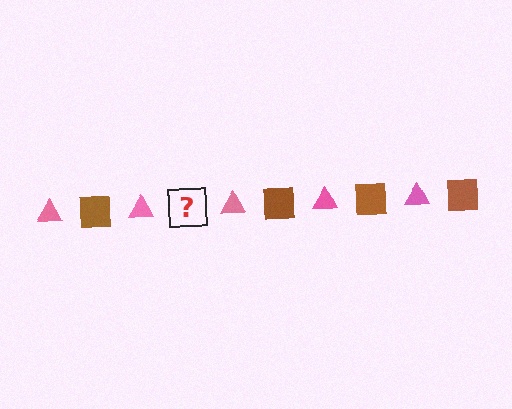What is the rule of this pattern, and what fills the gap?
The rule is that the pattern alternates between pink triangle and brown square. The gap should be filled with a brown square.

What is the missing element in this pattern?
The missing element is a brown square.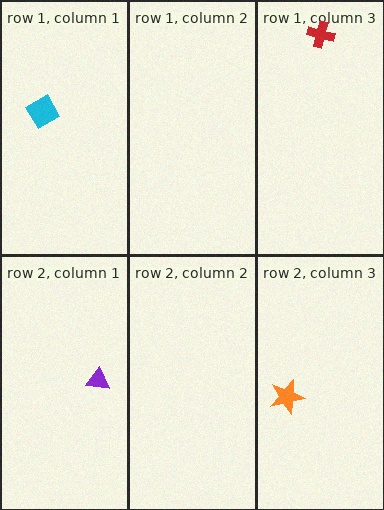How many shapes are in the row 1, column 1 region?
1.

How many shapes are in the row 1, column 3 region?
1.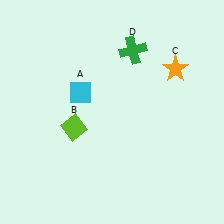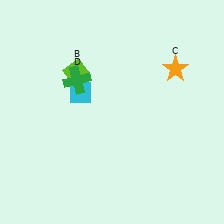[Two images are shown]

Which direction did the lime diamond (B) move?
The lime diamond (B) moved up.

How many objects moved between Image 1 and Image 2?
2 objects moved between the two images.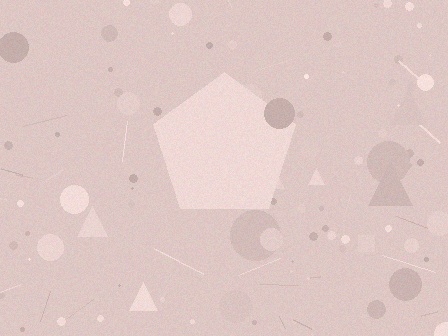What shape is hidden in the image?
A pentagon is hidden in the image.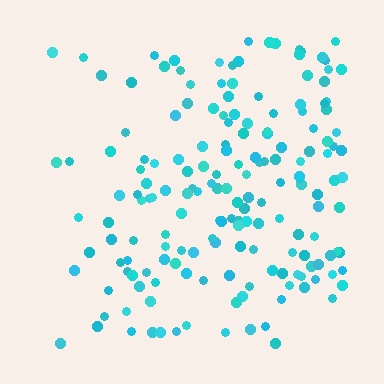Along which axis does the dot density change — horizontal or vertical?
Horizontal.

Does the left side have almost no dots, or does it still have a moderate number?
Still a moderate number, just noticeably fewer than the right.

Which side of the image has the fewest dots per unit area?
The left.